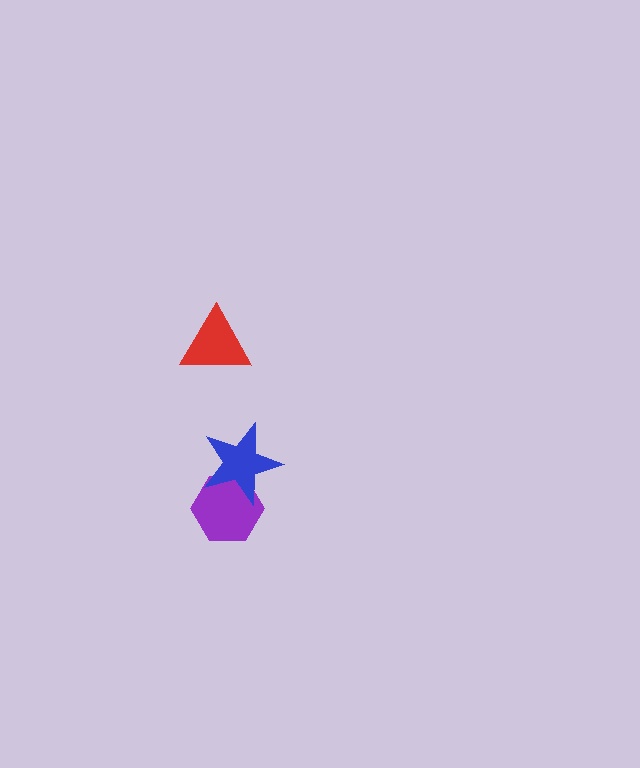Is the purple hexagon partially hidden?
Yes, it is partially covered by another shape.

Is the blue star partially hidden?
No, no other shape covers it.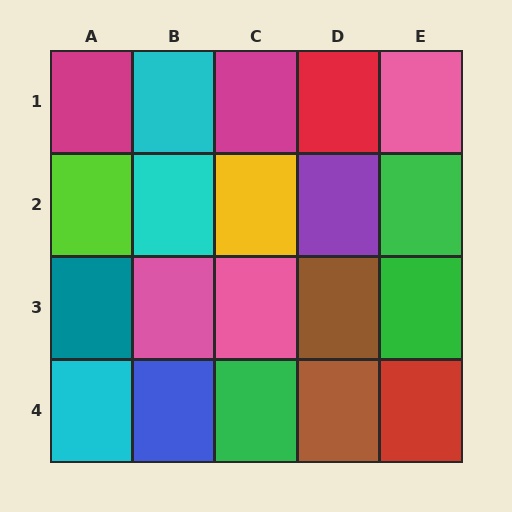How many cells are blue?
1 cell is blue.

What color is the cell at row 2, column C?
Yellow.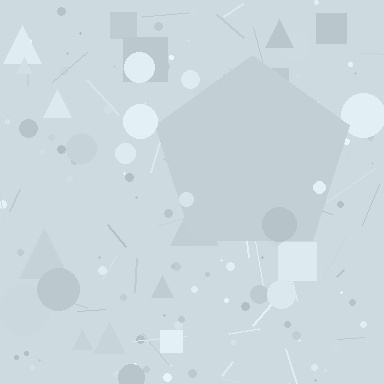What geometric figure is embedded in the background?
A pentagon is embedded in the background.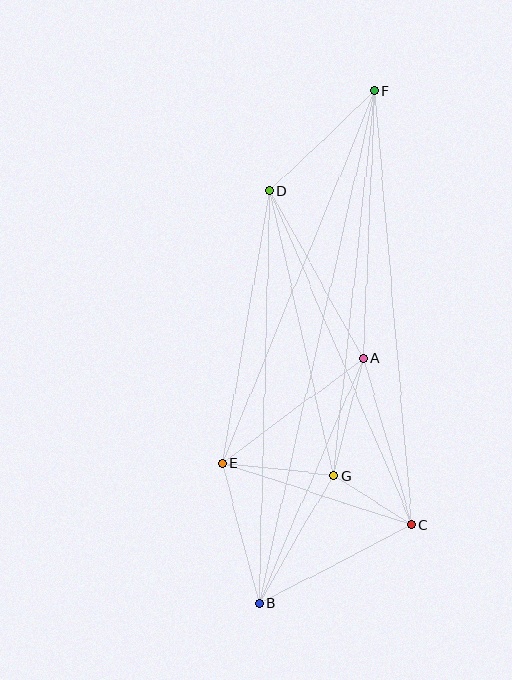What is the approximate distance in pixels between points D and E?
The distance between D and E is approximately 276 pixels.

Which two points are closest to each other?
Points C and G are closest to each other.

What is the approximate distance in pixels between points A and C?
The distance between A and C is approximately 174 pixels.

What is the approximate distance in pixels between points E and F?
The distance between E and F is approximately 402 pixels.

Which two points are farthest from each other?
Points B and F are farthest from each other.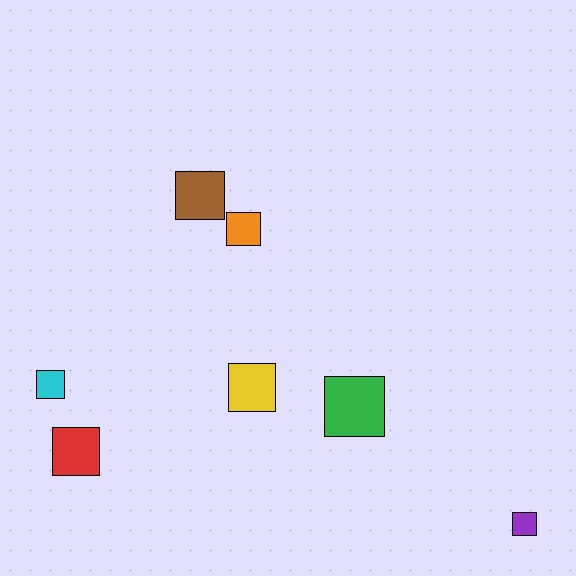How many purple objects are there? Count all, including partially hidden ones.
There is 1 purple object.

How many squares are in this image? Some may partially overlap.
There are 7 squares.